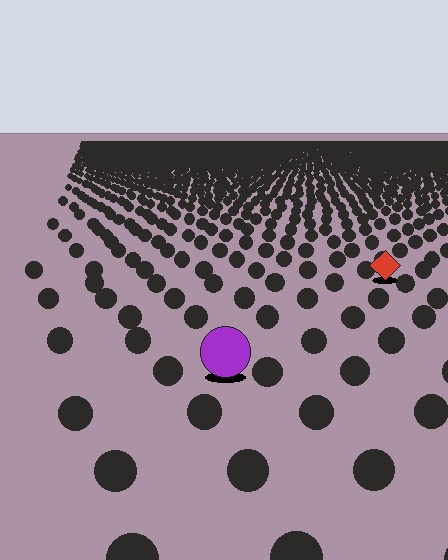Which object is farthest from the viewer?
The red diamond is farthest from the viewer. It appears smaller and the ground texture around it is denser.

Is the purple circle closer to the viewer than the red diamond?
Yes. The purple circle is closer — you can tell from the texture gradient: the ground texture is coarser near it.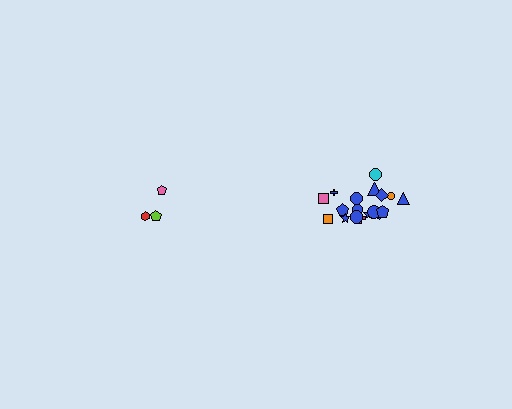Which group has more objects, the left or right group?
The right group.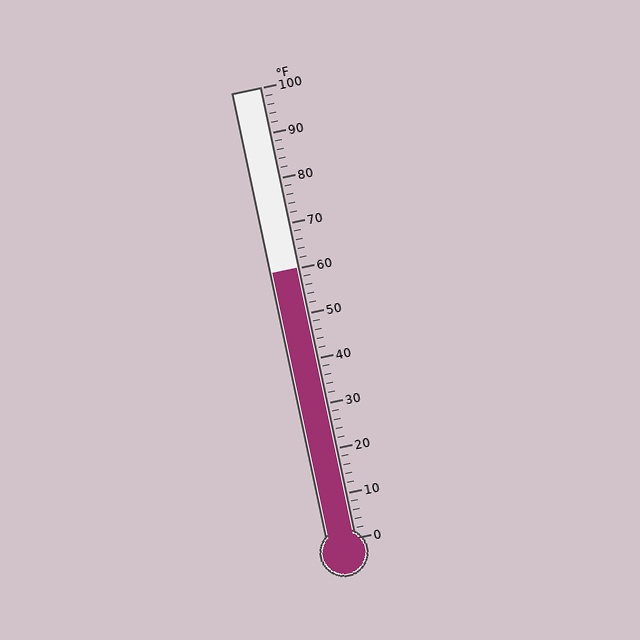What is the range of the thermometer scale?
The thermometer scale ranges from 0°F to 100°F.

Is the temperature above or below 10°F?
The temperature is above 10°F.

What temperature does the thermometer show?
The thermometer shows approximately 60°F.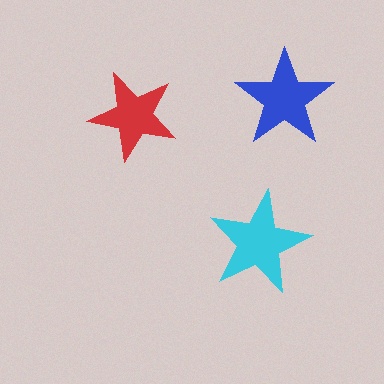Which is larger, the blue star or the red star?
The blue one.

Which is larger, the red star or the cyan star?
The cyan one.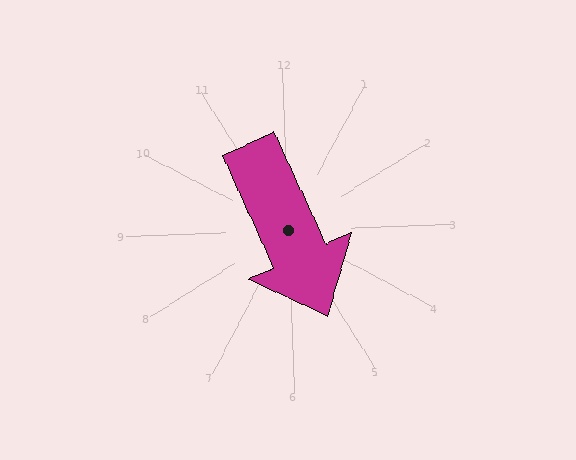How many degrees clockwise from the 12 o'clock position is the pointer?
Approximately 157 degrees.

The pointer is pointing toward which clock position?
Roughly 5 o'clock.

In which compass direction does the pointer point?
Southeast.